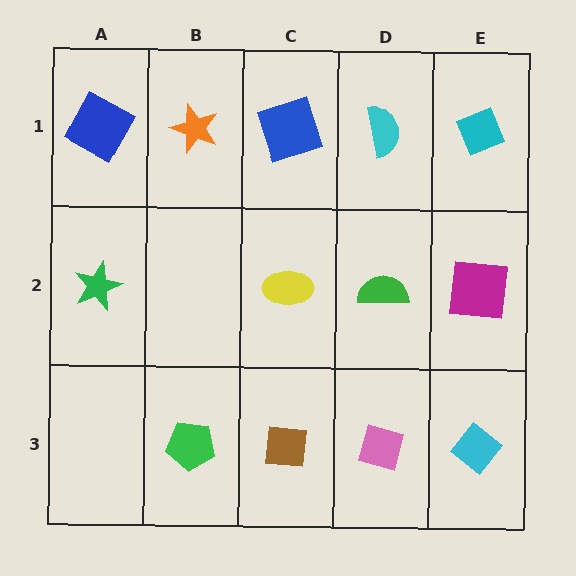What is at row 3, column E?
A cyan diamond.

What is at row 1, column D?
A cyan semicircle.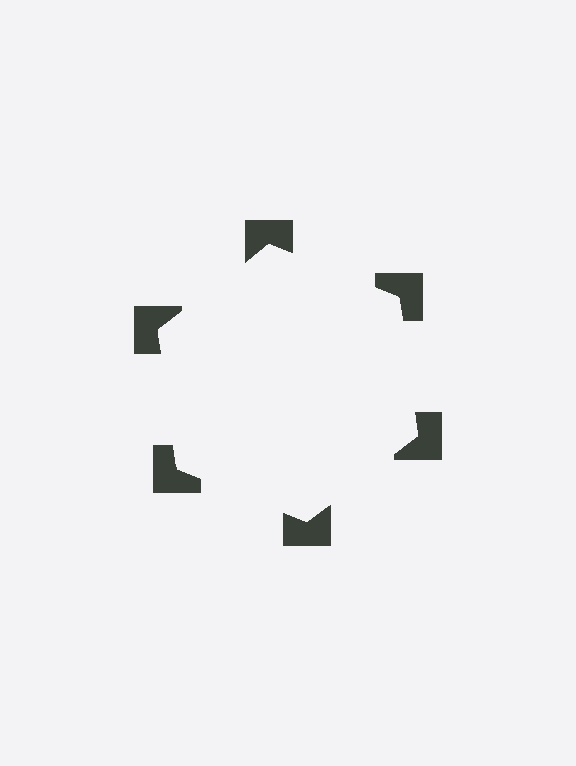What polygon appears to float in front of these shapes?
An illusory hexagon — its edges are inferred from the aligned wedge cuts in the notched squares, not physically drawn.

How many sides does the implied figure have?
6 sides.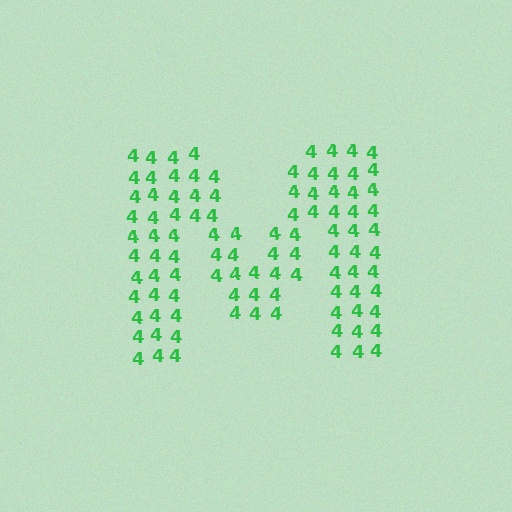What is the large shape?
The large shape is the letter M.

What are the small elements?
The small elements are digit 4's.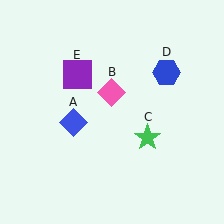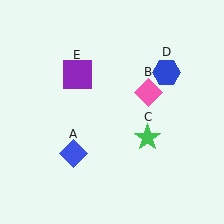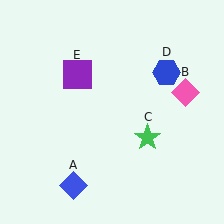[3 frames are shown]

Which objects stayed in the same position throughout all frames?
Green star (object C) and blue hexagon (object D) and purple square (object E) remained stationary.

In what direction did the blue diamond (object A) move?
The blue diamond (object A) moved down.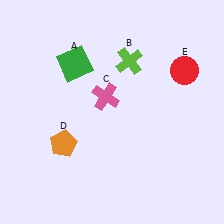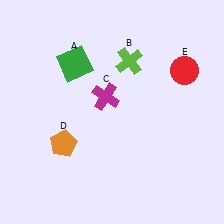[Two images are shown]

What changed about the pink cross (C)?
In Image 1, C is pink. In Image 2, it changed to magenta.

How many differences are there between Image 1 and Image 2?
There is 1 difference between the two images.